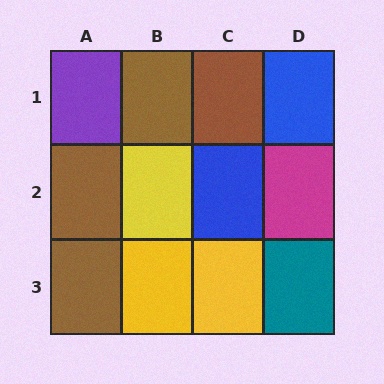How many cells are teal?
1 cell is teal.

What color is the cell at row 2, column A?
Brown.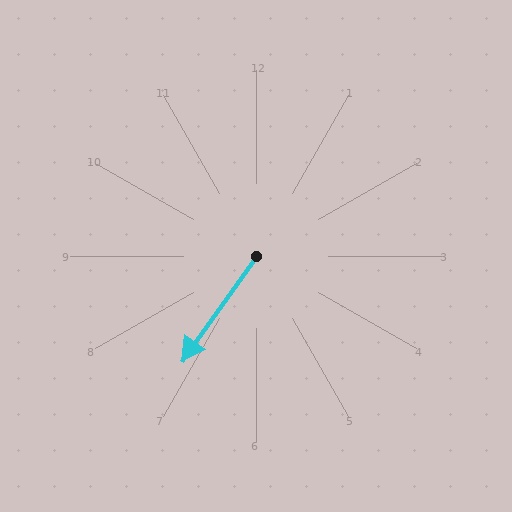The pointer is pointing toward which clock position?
Roughly 7 o'clock.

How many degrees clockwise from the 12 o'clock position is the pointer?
Approximately 215 degrees.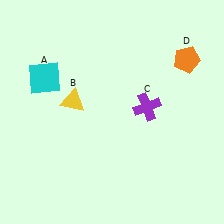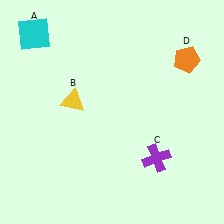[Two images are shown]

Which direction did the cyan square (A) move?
The cyan square (A) moved up.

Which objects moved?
The objects that moved are: the cyan square (A), the purple cross (C).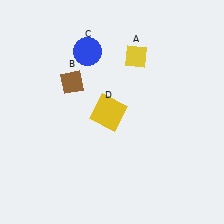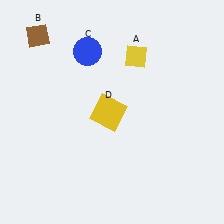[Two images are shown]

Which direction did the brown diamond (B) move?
The brown diamond (B) moved up.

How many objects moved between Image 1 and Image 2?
1 object moved between the two images.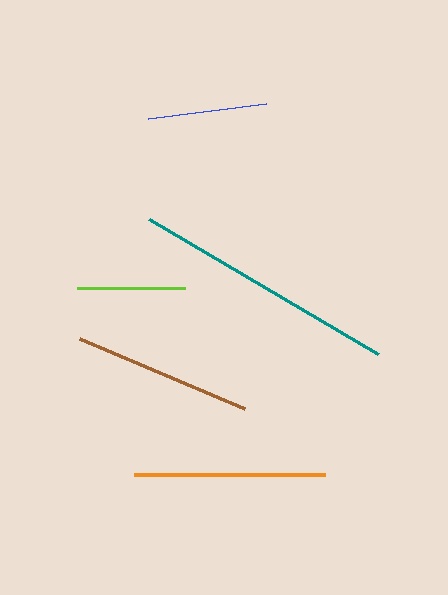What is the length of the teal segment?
The teal segment is approximately 266 pixels long.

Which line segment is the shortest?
The lime line is the shortest at approximately 107 pixels.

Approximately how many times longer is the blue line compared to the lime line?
The blue line is approximately 1.1 times the length of the lime line.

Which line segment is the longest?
The teal line is the longest at approximately 266 pixels.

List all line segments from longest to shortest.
From longest to shortest: teal, orange, brown, blue, lime.